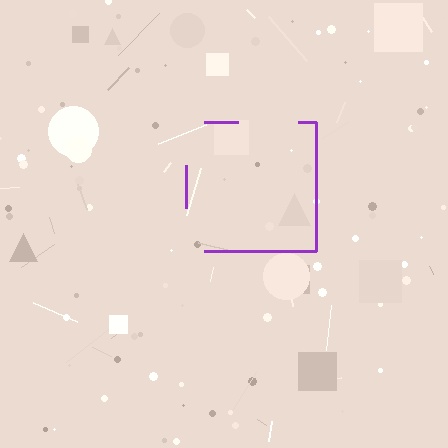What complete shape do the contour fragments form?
The contour fragments form a square.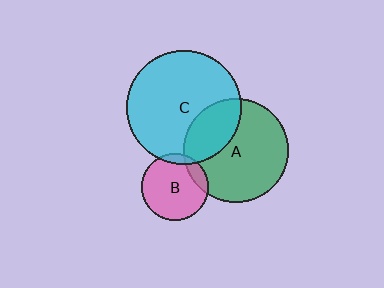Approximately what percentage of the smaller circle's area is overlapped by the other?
Approximately 15%.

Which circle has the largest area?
Circle C (cyan).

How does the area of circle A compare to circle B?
Approximately 2.4 times.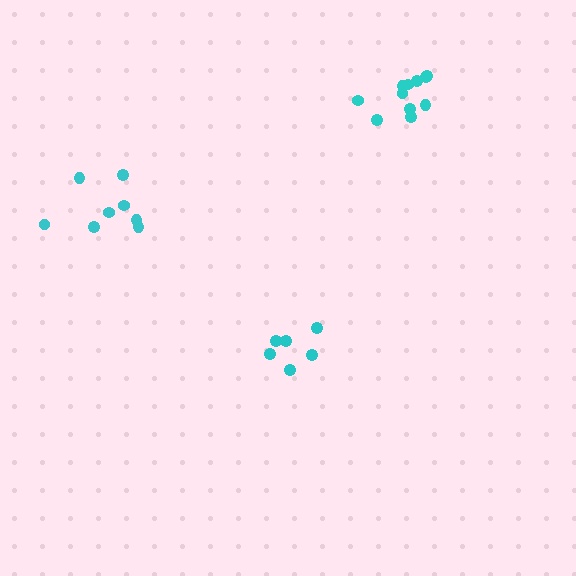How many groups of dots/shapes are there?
There are 3 groups.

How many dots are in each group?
Group 1: 11 dots, Group 2: 8 dots, Group 3: 6 dots (25 total).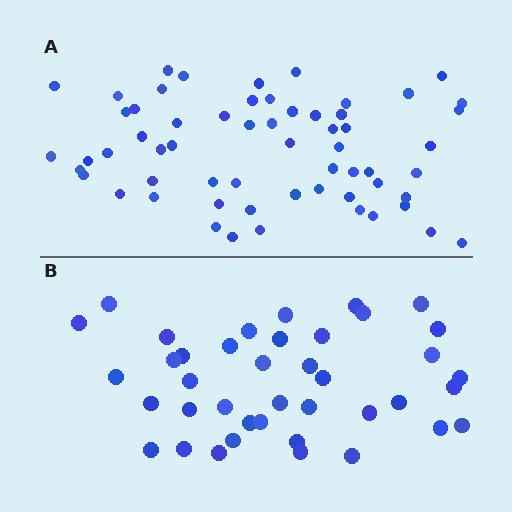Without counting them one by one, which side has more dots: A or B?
Region A (the top region) has more dots.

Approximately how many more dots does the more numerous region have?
Region A has approximately 20 more dots than region B.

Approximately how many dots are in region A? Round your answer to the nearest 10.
About 60 dots.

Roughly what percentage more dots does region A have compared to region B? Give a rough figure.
About 50% more.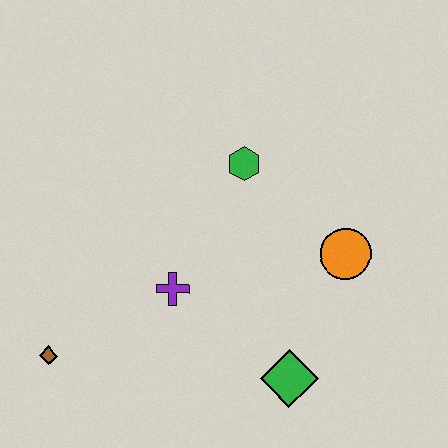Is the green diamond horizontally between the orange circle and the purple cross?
Yes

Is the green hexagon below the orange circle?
No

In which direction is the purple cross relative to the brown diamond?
The purple cross is to the right of the brown diamond.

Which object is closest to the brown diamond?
The purple cross is closest to the brown diamond.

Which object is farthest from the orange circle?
The brown diamond is farthest from the orange circle.